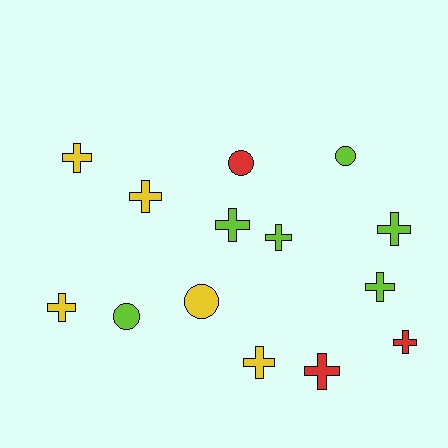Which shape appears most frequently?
Cross, with 10 objects.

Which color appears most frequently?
Lime, with 6 objects.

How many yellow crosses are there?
There are 4 yellow crosses.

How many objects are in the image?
There are 14 objects.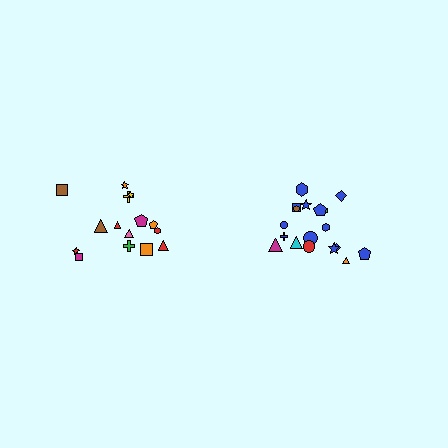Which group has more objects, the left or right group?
The right group.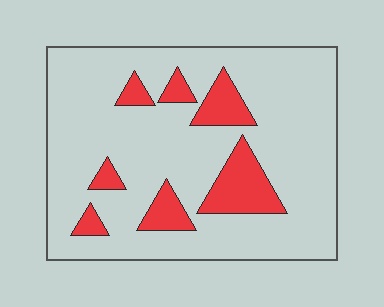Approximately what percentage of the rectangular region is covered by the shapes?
Approximately 15%.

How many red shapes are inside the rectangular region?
7.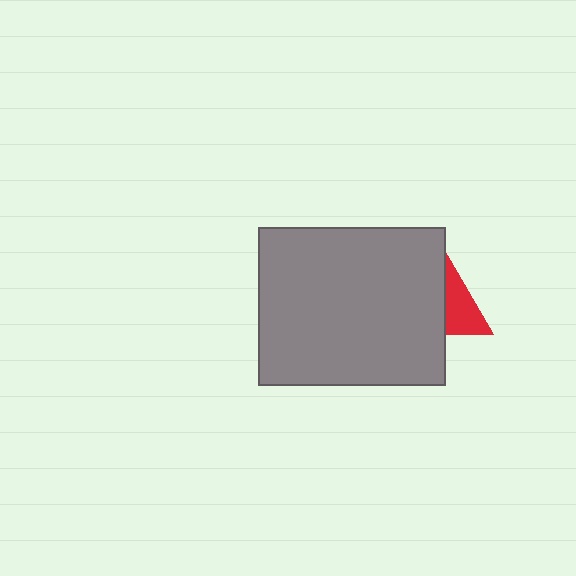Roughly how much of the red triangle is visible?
About half of it is visible (roughly 46%).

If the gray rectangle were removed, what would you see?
You would see the complete red triangle.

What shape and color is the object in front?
The object in front is a gray rectangle.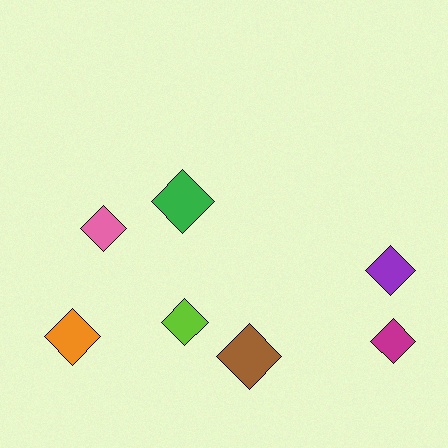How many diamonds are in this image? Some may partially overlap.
There are 7 diamonds.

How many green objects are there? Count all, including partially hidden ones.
There is 1 green object.